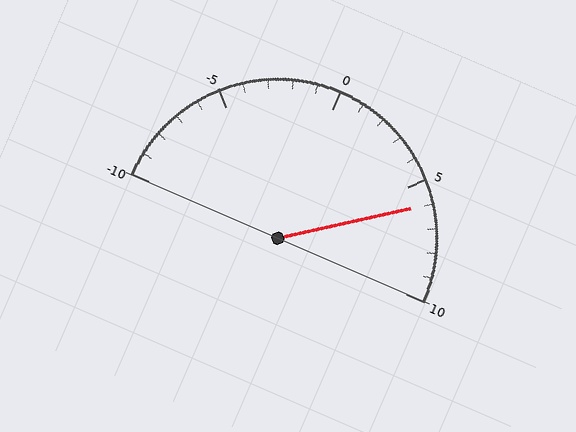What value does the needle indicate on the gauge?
The needle indicates approximately 6.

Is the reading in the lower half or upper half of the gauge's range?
The reading is in the upper half of the range (-10 to 10).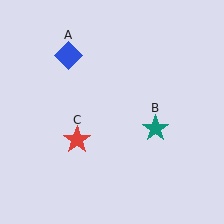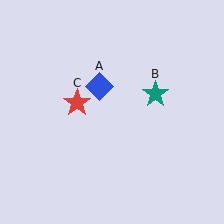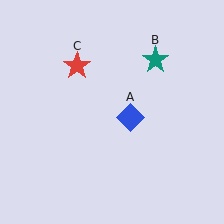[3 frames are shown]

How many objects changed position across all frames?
3 objects changed position: blue diamond (object A), teal star (object B), red star (object C).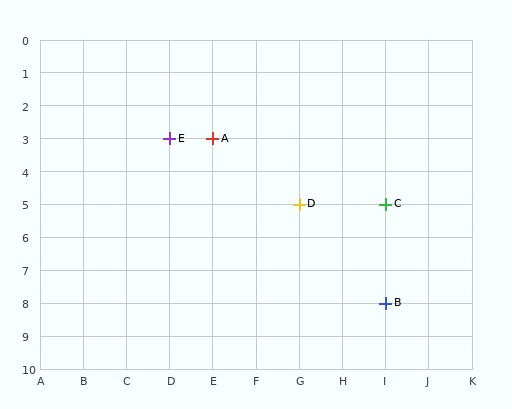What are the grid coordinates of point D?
Point D is at grid coordinates (G, 5).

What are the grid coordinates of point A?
Point A is at grid coordinates (E, 3).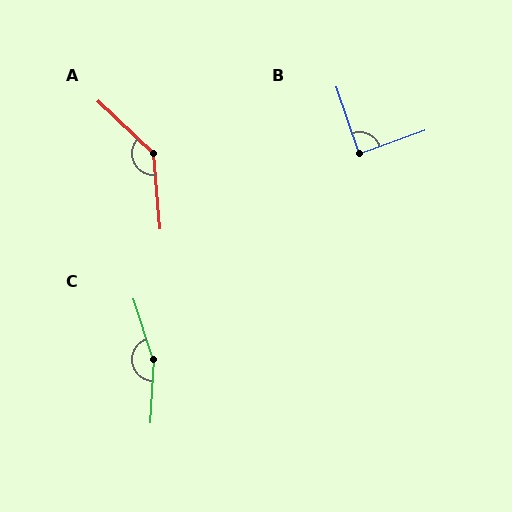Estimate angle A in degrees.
Approximately 138 degrees.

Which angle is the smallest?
B, at approximately 89 degrees.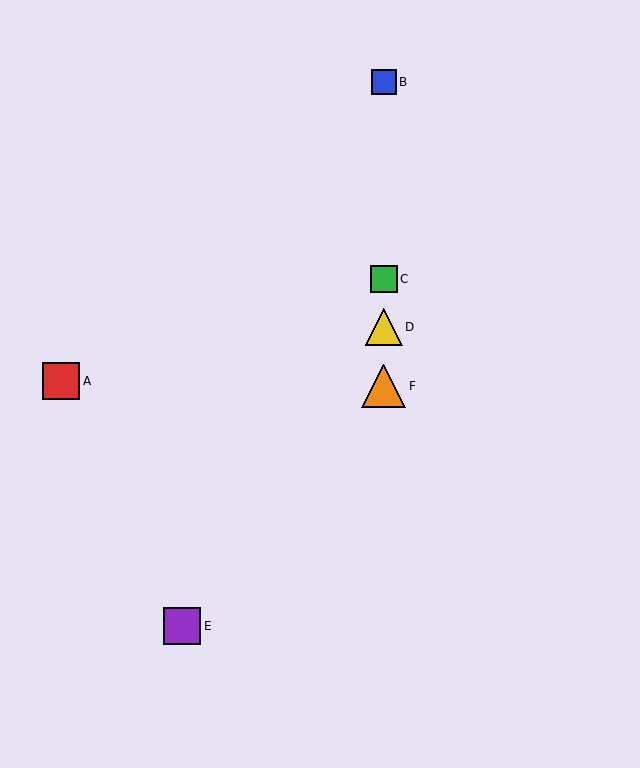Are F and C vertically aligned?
Yes, both are at x≈384.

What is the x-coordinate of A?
Object A is at x≈61.